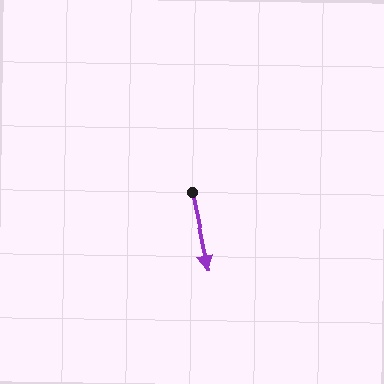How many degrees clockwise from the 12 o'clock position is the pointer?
Approximately 168 degrees.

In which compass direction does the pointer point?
South.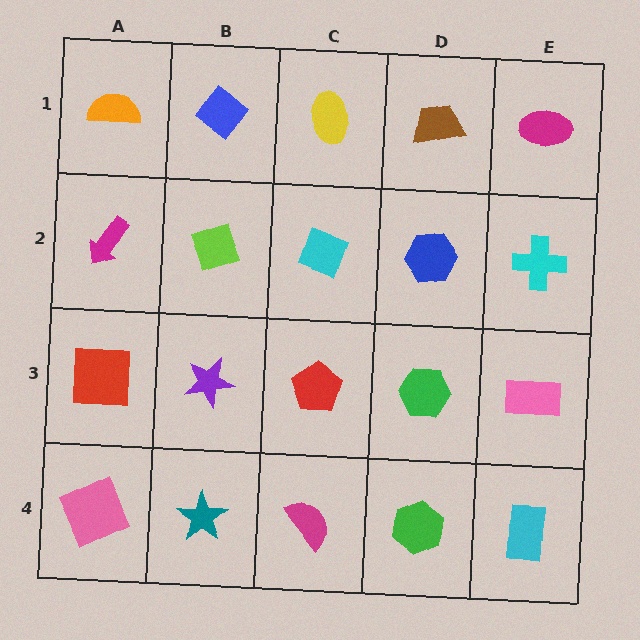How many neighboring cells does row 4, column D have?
3.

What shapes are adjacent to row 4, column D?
A green hexagon (row 3, column D), a magenta semicircle (row 4, column C), a cyan rectangle (row 4, column E).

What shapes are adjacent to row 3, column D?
A blue hexagon (row 2, column D), a green hexagon (row 4, column D), a red pentagon (row 3, column C), a pink rectangle (row 3, column E).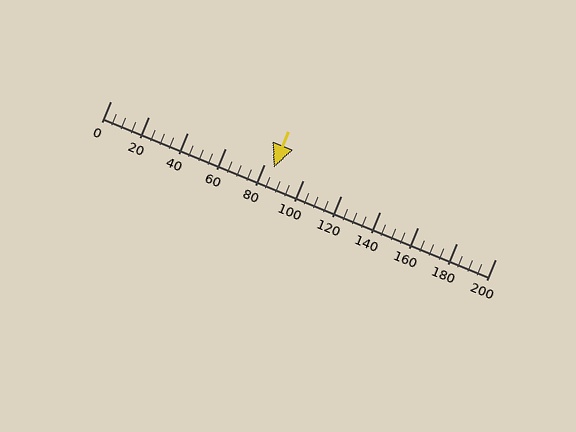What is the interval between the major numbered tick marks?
The major tick marks are spaced 20 units apart.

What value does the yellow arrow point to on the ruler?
The yellow arrow points to approximately 85.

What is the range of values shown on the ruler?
The ruler shows values from 0 to 200.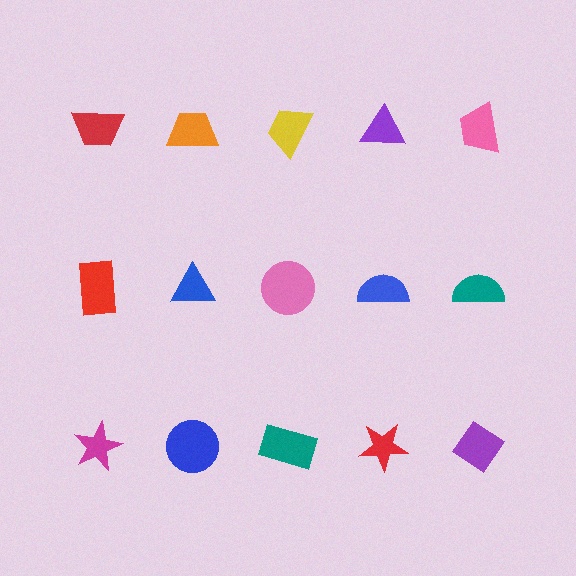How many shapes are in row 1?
5 shapes.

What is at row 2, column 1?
A red rectangle.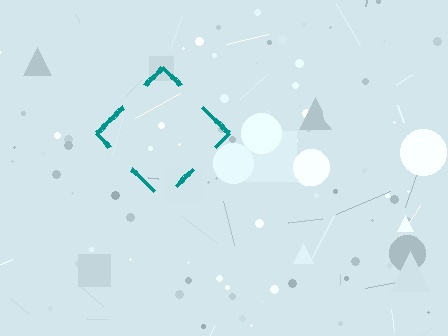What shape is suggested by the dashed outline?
The dashed outline suggests a diamond.